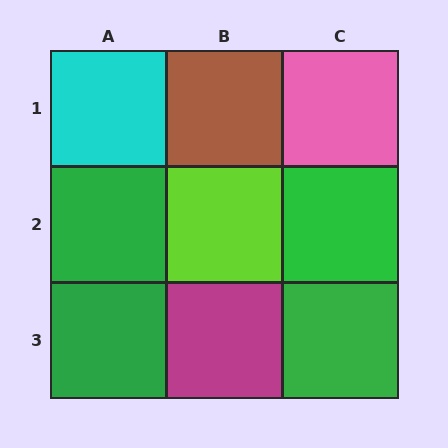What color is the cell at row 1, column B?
Brown.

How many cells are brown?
1 cell is brown.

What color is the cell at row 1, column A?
Cyan.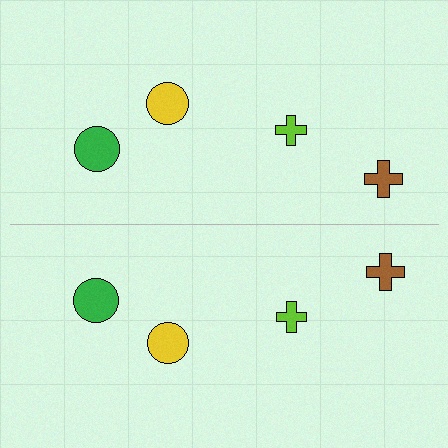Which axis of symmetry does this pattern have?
The pattern has a horizontal axis of symmetry running through the center of the image.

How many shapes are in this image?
There are 8 shapes in this image.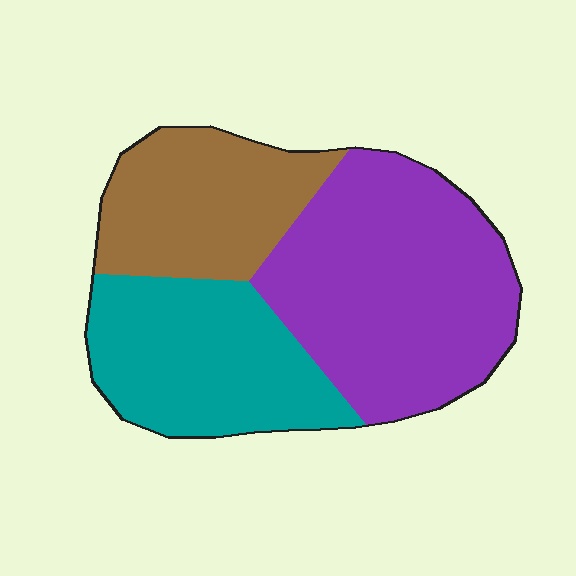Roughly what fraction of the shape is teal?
Teal covers around 30% of the shape.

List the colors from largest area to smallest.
From largest to smallest: purple, teal, brown.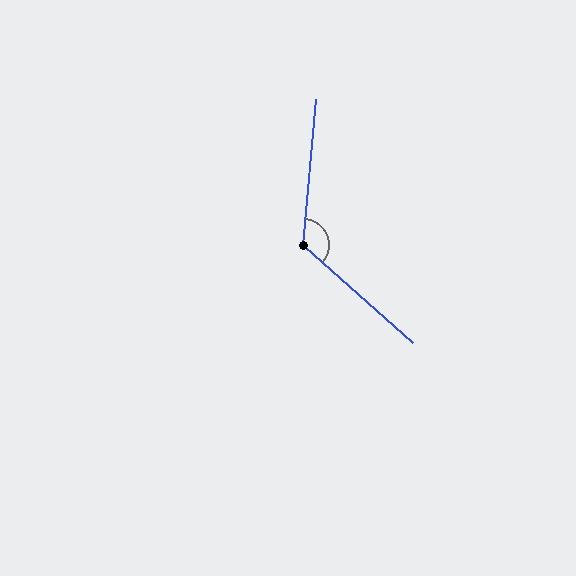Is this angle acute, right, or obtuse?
It is obtuse.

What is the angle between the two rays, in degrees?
Approximately 126 degrees.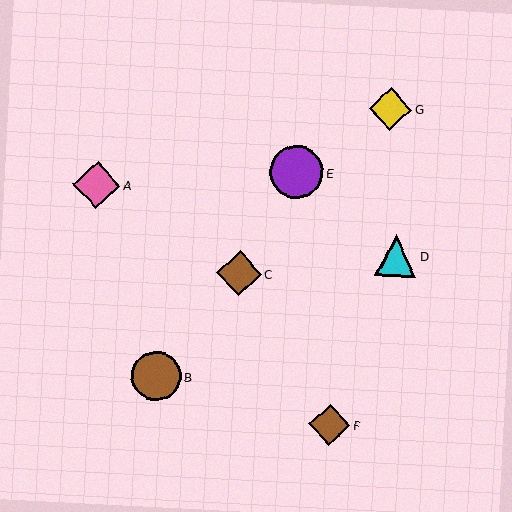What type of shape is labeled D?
Shape D is a cyan triangle.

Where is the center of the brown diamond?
The center of the brown diamond is at (239, 273).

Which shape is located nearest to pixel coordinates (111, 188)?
The pink diamond (labeled A) at (97, 185) is nearest to that location.